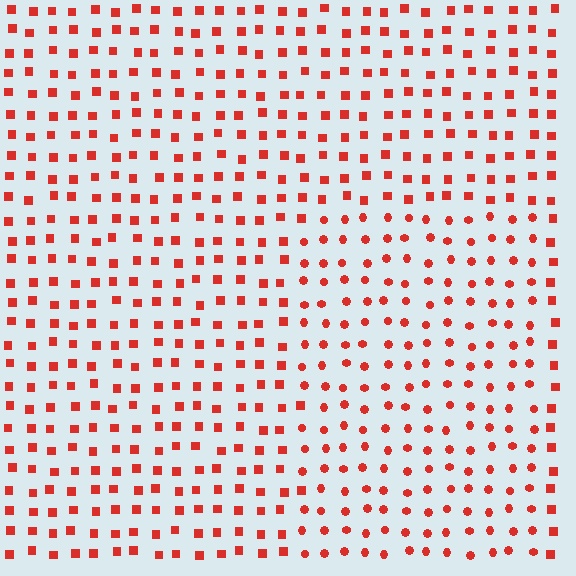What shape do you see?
I see a rectangle.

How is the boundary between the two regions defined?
The boundary is defined by a change in element shape: circles inside vs. squares outside. All elements share the same color and spacing.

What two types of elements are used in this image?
The image uses circles inside the rectangle region and squares outside it.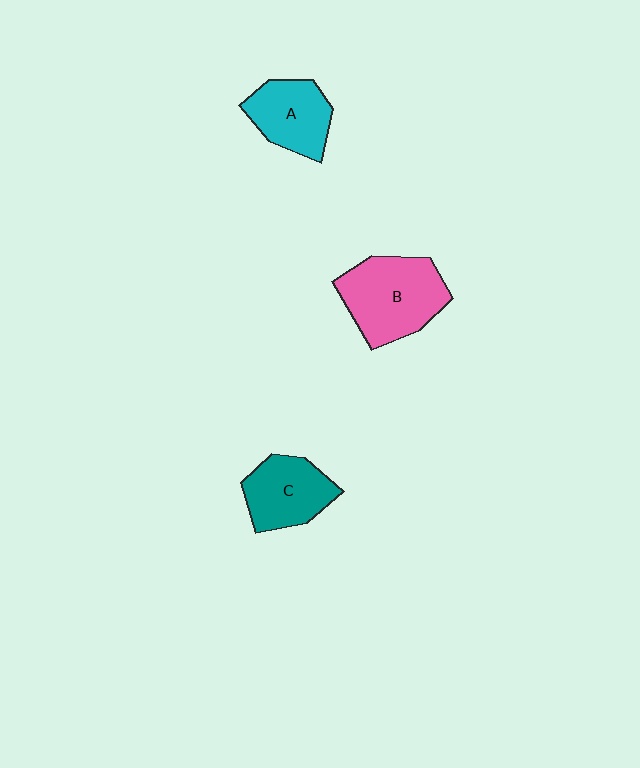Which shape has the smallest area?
Shape A (cyan).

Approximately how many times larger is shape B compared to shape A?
Approximately 1.4 times.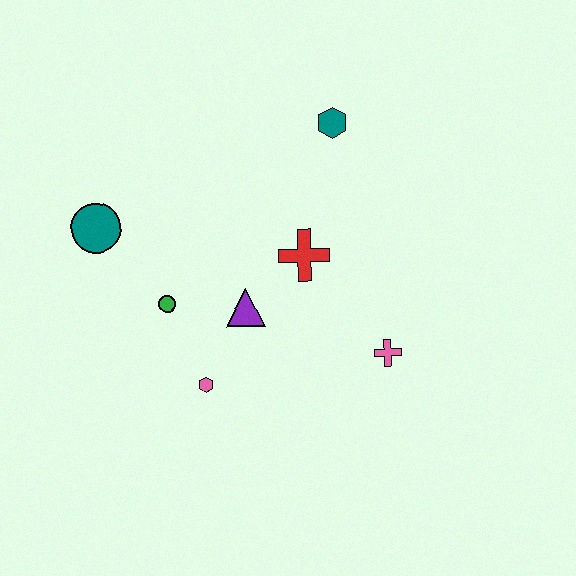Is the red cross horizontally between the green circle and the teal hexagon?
Yes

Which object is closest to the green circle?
The purple triangle is closest to the green circle.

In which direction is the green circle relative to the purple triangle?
The green circle is to the left of the purple triangle.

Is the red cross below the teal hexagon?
Yes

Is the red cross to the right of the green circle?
Yes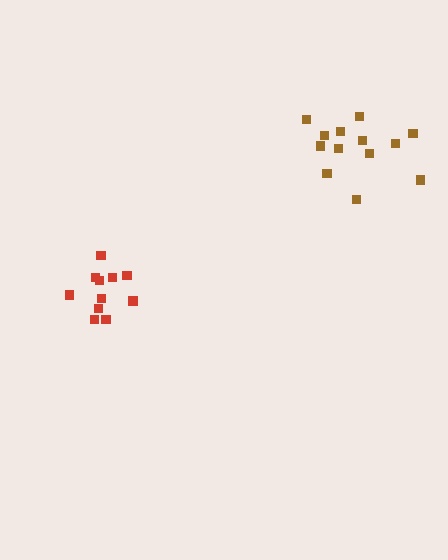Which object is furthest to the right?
The brown cluster is rightmost.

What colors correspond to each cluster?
The clusters are colored: brown, red.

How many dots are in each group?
Group 1: 13 dots, Group 2: 11 dots (24 total).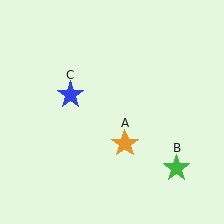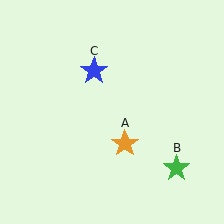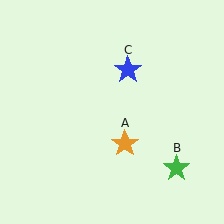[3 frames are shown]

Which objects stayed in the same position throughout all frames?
Orange star (object A) and green star (object B) remained stationary.